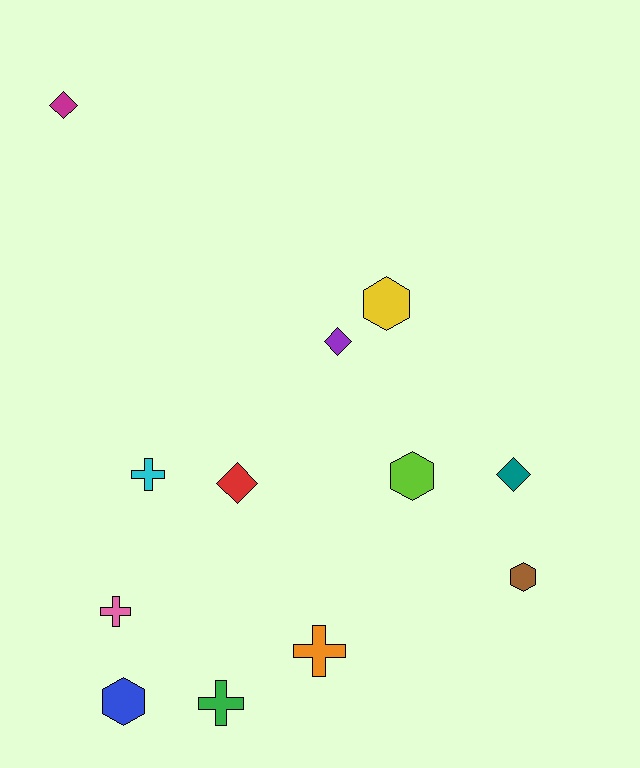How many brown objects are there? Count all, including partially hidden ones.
There is 1 brown object.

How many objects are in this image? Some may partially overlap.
There are 12 objects.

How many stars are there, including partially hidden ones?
There are no stars.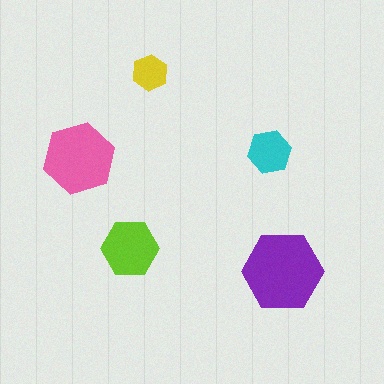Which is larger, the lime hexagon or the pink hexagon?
The pink one.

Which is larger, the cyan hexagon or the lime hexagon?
The lime one.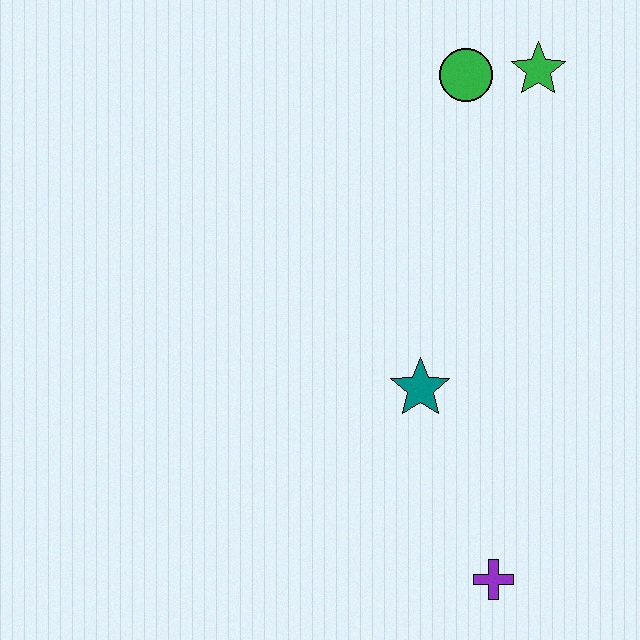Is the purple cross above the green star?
No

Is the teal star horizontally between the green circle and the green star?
No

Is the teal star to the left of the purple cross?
Yes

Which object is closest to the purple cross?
The teal star is closest to the purple cross.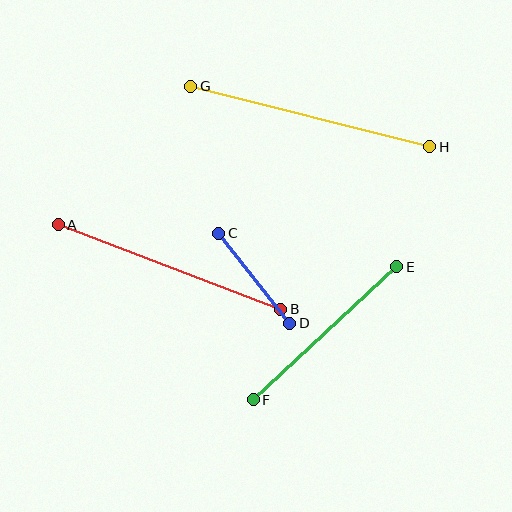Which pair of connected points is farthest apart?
Points G and H are farthest apart.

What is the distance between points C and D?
The distance is approximately 115 pixels.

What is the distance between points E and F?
The distance is approximately 196 pixels.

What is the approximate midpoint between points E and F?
The midpoint is at approximately (325, 333) pixels.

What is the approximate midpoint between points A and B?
The midpoint is at approximately (170, 267) pixels.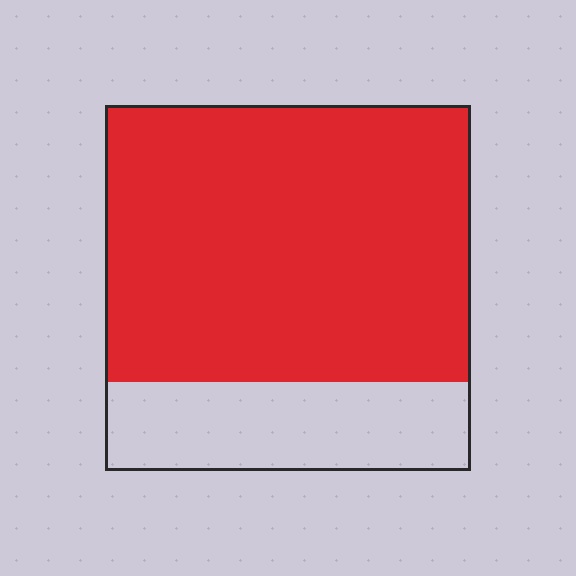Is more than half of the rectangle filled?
Yes.